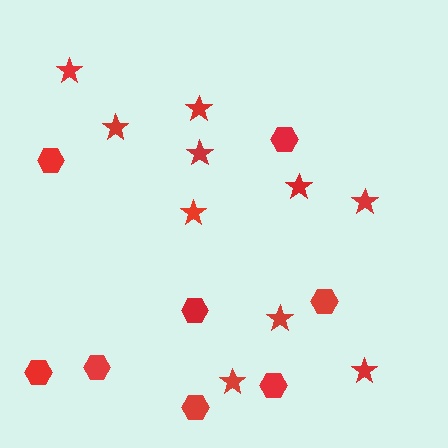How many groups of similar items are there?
There are 2 groups: one group of stars (10) and one group of hexagons (8).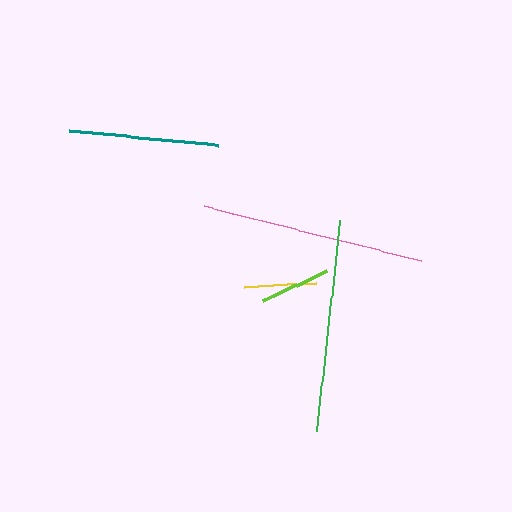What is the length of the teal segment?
The teal segment is approximately 150 pixels long.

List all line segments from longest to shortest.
From longest to shortest: pink, green, teal, yellow, lime.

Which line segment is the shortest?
The lime line is the shortest at approximately 70 pixels.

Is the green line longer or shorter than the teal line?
The green line is longer than the teal line.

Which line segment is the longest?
The pink line is the longest at approximately 224 pixels.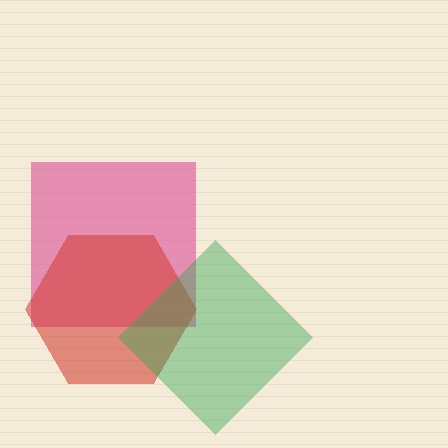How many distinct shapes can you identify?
There are 3 distinct shapes: a pink square, a red hexagon, a green diamond.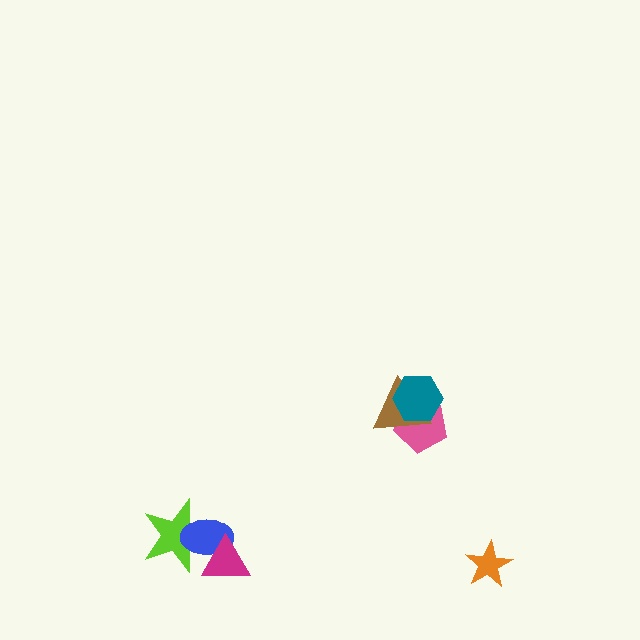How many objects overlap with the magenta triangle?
2 objects overlap with the magenta triangle.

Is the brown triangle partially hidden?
Yes, it is partially covered by another shape.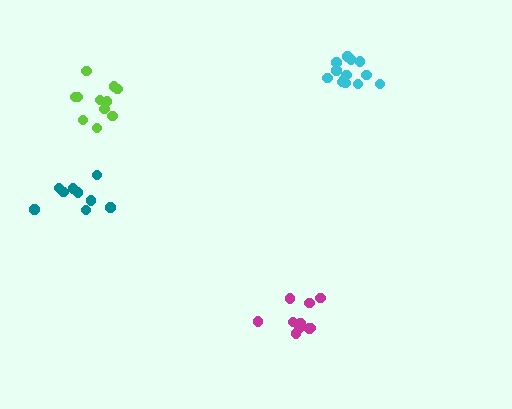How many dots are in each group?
Group 1: 10 dots, Group 2: 9 dots, Group 3: 13 dots, Group 4: 11 dots (43 total).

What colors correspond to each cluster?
The clusters are colored: magenta, teal, cyan, lime.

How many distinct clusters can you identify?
There are 4 distinct clusters.